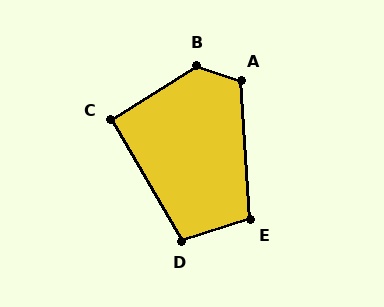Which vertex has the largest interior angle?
B, at approximately 129 degrees.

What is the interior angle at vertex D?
Approximately 103 degrees (obtuse).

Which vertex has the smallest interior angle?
C, at approximately 92 degrees.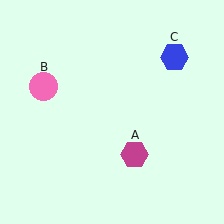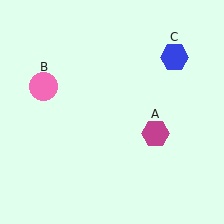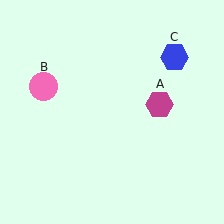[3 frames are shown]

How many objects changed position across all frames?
1 object changed position: magenta hexagon (object A).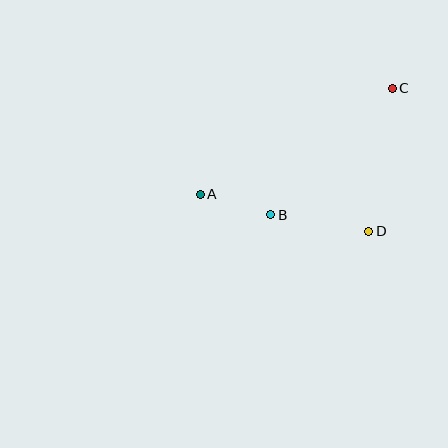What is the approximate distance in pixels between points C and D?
The distance between C and D is approximately 145 pixels.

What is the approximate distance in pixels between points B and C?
The distance between B and C is approximately 175 pixels.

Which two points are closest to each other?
Points A and B are closest to each other.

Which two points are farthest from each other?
Points A and C are farthest from each other.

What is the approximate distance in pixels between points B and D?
The distance between B and D is approximately 100 pixels.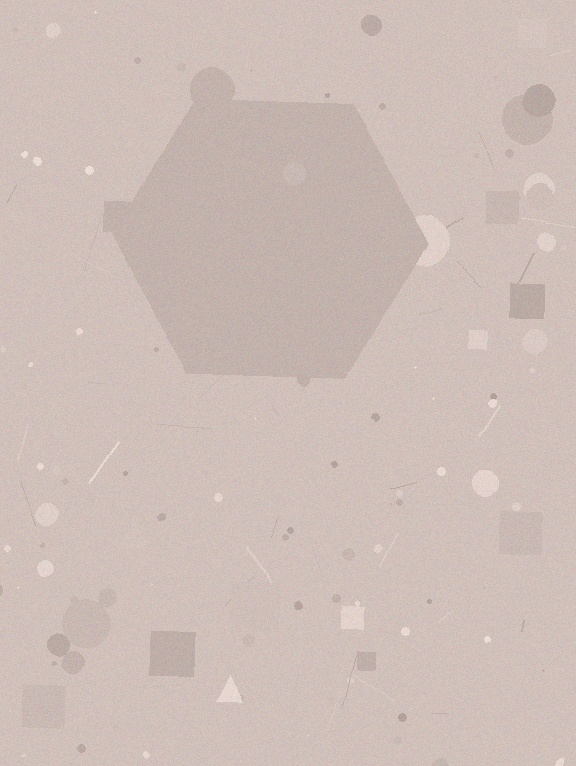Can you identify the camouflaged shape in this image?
The camouflaged shape is a hexagon.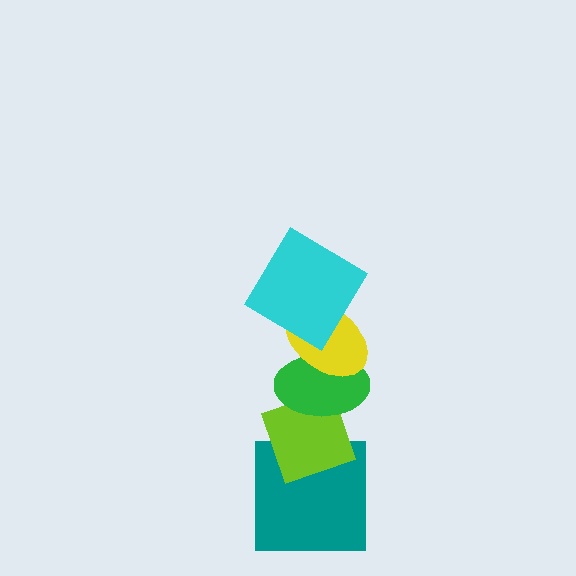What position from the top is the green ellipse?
The green ellipse is 3rd from the top.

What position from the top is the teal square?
The teal square is 5th from the top.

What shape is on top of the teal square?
The lime diamond is on top of the teal square.